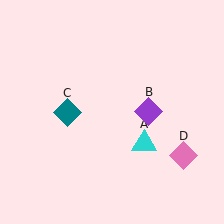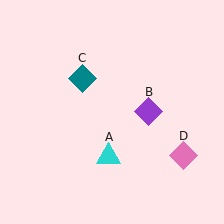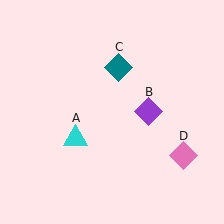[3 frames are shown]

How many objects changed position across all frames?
2 objects changed position: cyan triangle (object A), teal diamond (object C).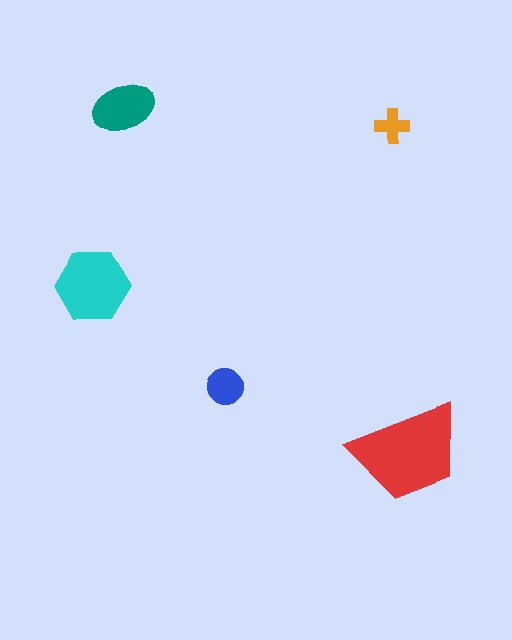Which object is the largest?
The red trapezoid.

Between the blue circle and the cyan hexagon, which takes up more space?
The cyan hexagon.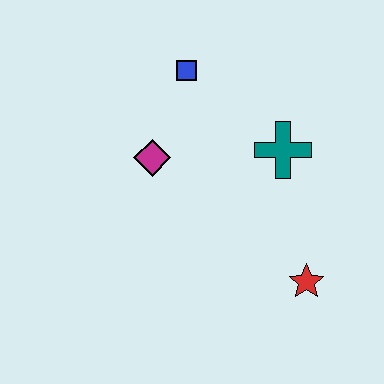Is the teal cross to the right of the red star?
No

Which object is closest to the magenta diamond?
The blue square is closest to the magenta diamond.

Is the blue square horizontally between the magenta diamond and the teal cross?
Yes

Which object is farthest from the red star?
The blue square is farthest from the red star.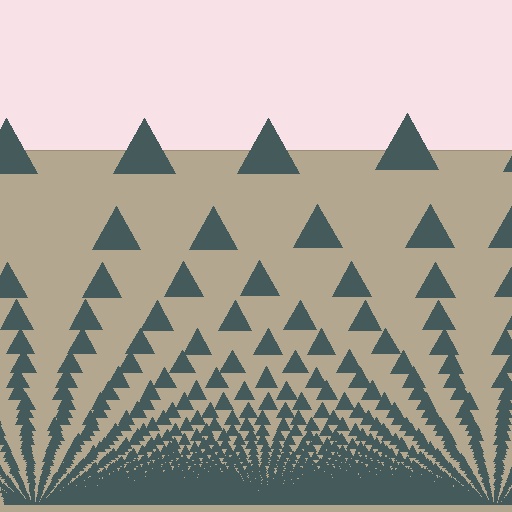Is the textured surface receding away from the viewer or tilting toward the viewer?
The surface appears to tilt toward the viewer. Texture elements get larger and sparser toward the top.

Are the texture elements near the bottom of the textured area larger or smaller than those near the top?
Smaller. The gradient is inverted — elements near the bottom are smaller and denser.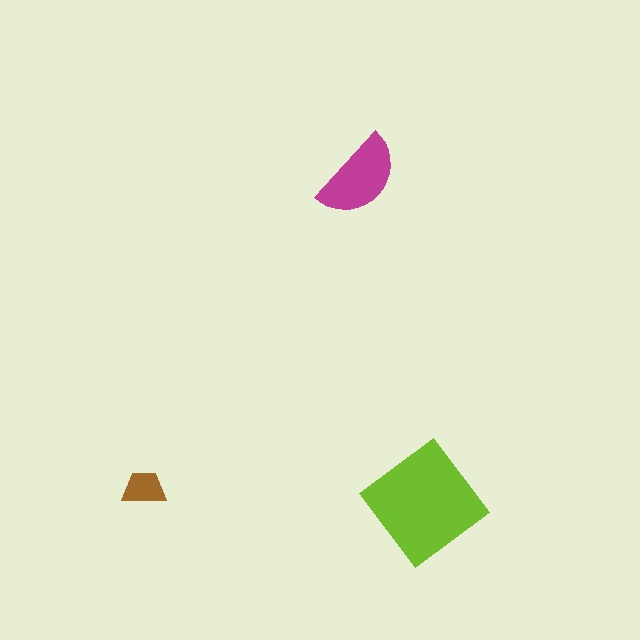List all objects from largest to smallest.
The lime diamond, the magenta semicircle, the brown trapezoid.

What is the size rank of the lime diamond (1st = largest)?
1st.